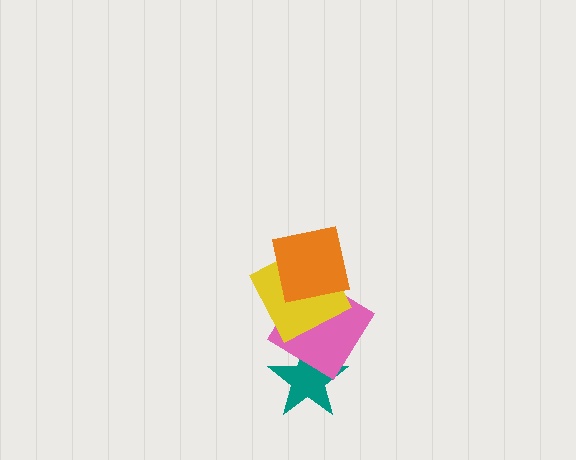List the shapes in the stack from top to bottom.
From top to bottom: the orange square, the yellow square, the pink diamond, the teal star.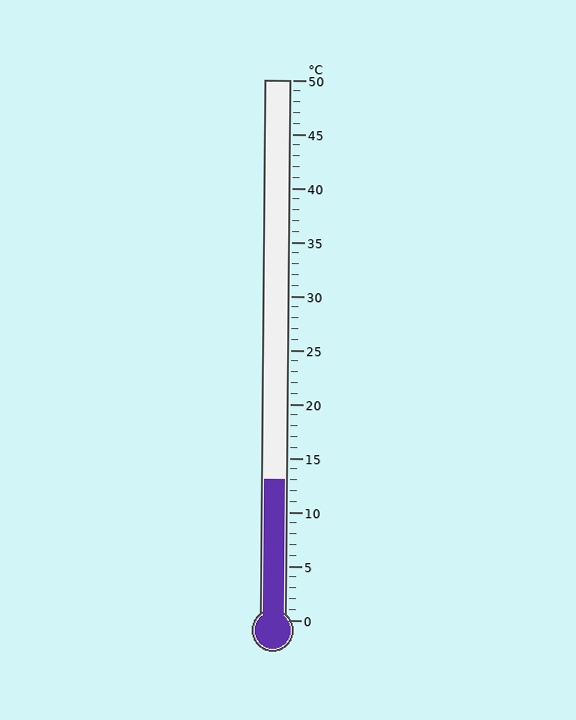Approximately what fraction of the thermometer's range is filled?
The thermometer is filled to approximately 25% of its range.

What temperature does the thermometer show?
The thermometer shows approximately 13°C.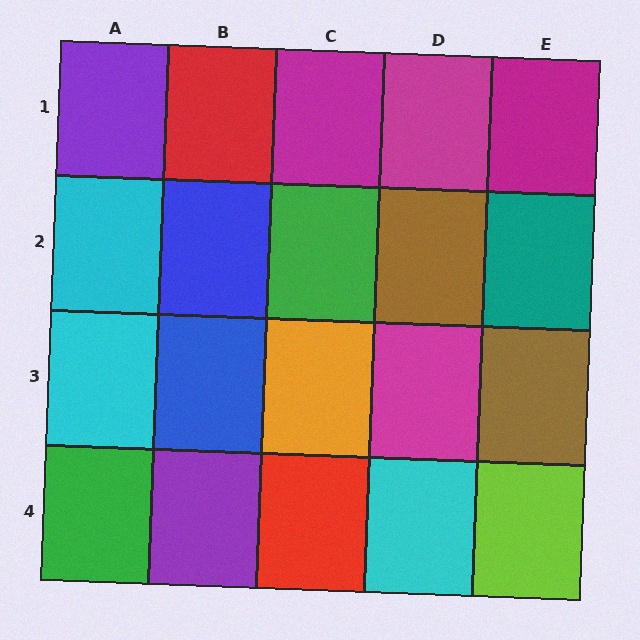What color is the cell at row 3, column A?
Cyan.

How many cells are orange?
1 cell is orange.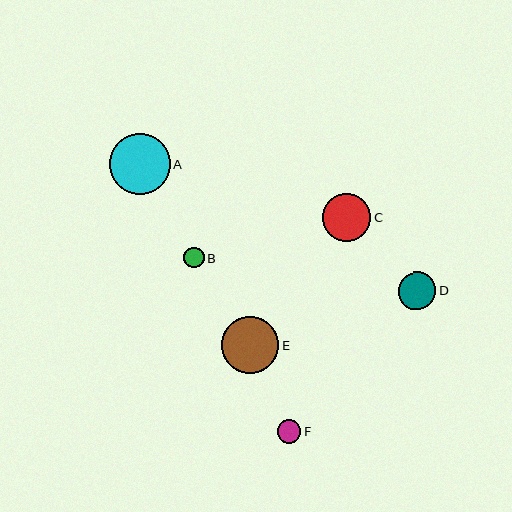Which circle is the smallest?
Circle B is the smallest with a size of approximately 21 pixels.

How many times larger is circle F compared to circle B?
Circle F is approximately 1.1 times the size of circle B.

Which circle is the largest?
Circle A is the largest with a size of approximately 61 pixels.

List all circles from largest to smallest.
From largest to smallest: A, E, C, D, F, B.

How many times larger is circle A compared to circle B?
Circle A is approximately 2.9 times the size of circle B.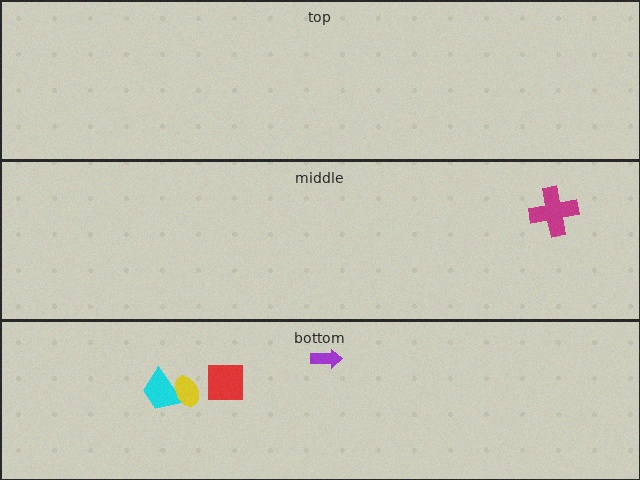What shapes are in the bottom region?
The cyan trapezoid, the yellow ellipse, the red square, the purple arrow.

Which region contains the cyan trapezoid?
The bottom region.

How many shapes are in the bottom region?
4.